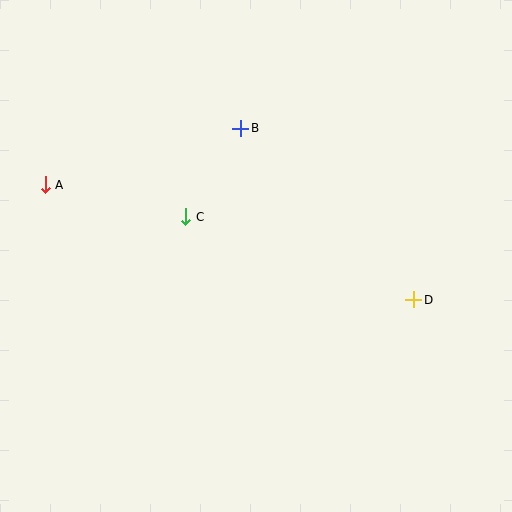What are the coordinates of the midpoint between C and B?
The midpoint between C and B is at (213, 172).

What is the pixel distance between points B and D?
The distance between B and D is 243 pixels.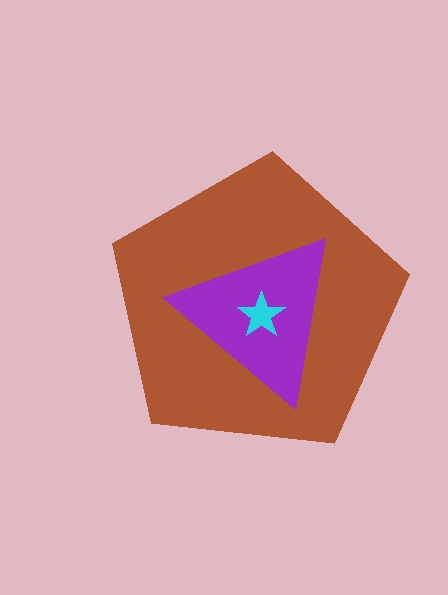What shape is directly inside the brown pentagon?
The purple triangle.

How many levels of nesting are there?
3.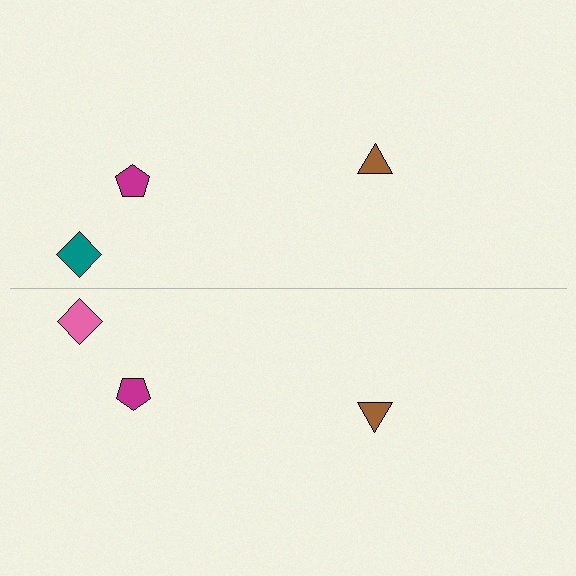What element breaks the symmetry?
The pink diamond on the bottom side breaks the symmetry — its mirror counterpart is teal.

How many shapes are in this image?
There are 6 shapes in this image.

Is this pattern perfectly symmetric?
No, the pattern is not perfectly symmetric. The pink diamond on the bottom side breaks the symmetry — its mirror counterpart is teal.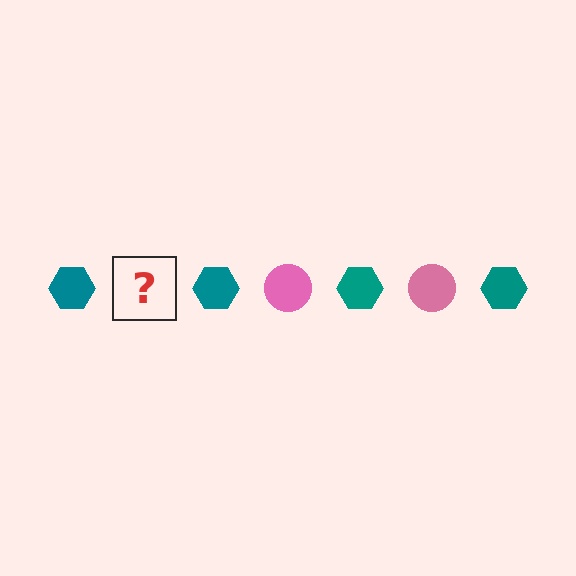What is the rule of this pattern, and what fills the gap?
The rule is that the pattern alternates between teal hexagon and pink circle. The gap should be filled with a pink circle.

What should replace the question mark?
The question mark should be replaced with a pink circle.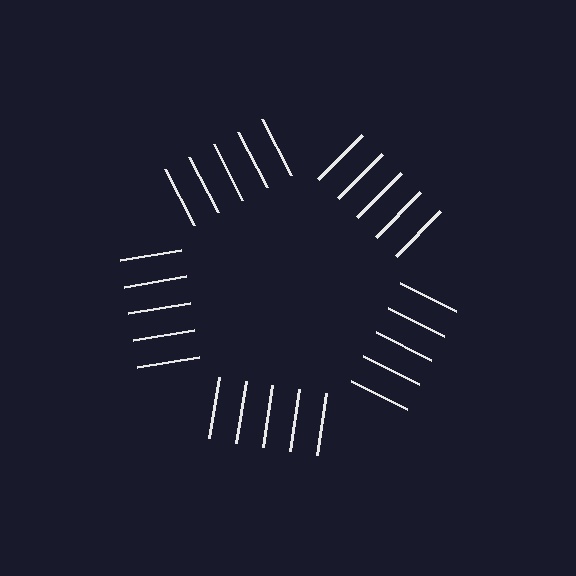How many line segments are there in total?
25 — 5 along each of the 5 edges.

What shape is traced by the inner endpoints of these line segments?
An illusory pentagon — the line segments terminate on its edges but no continuous stroke is drawn.